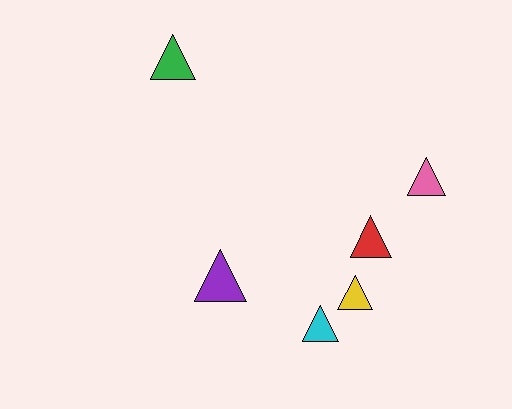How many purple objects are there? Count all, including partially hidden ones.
There is 1 purple object.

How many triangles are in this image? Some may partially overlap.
There are 6 triangles.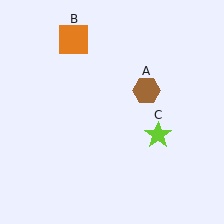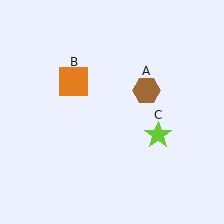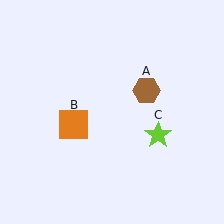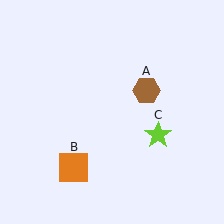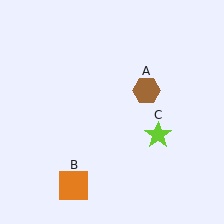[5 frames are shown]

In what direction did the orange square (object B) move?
The orange square (object B) moved down.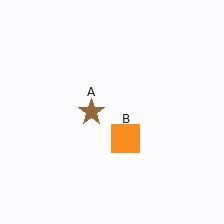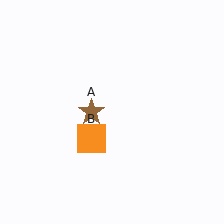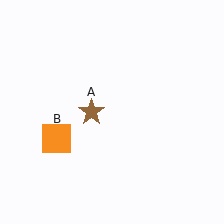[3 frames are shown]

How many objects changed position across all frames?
1 object changed position: orange square (object B).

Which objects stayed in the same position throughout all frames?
Brown star (object A) remained stationary.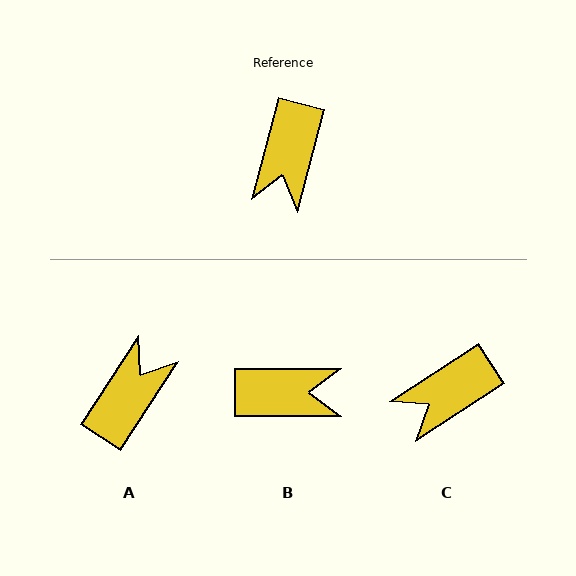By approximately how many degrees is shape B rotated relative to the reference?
Approximately 105 degrees counter-clockwise.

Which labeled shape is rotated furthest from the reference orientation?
A, about 162 degrees away.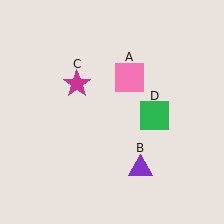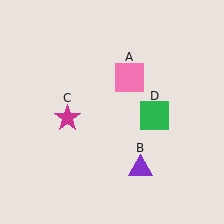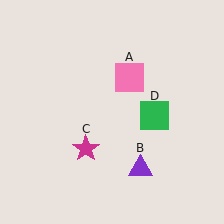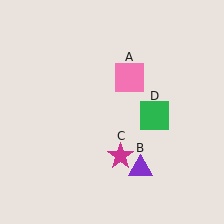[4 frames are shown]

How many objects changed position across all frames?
1 object changed position: magenta star (object C).